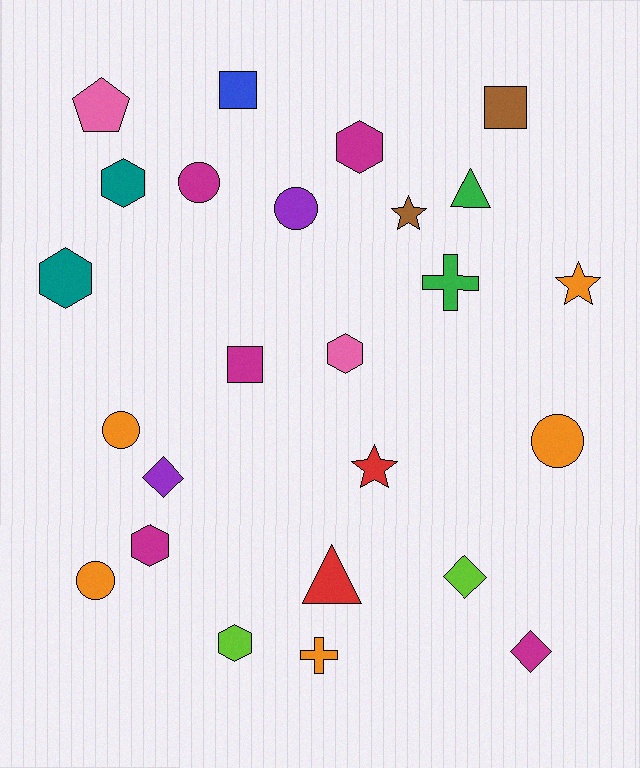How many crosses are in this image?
There are 2 crosses.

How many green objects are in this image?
There are 2 green objects.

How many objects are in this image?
There are 25 objects.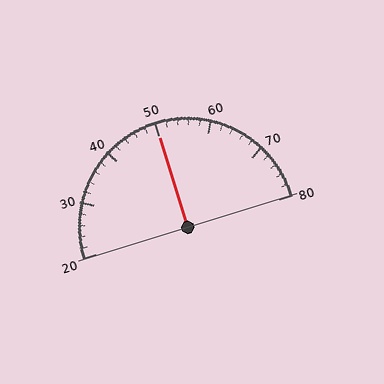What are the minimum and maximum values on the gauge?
The gauge ranges from 20 to 80.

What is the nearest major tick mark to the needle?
The nearest major tick mark is 50.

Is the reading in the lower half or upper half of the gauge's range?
The reading is in the upper half of the range (20 to 80).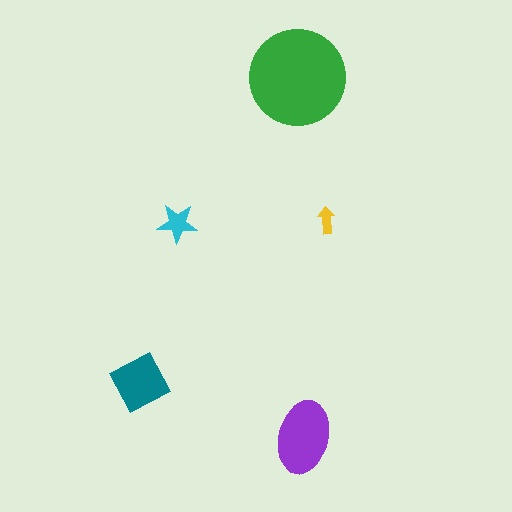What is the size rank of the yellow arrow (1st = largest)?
5th.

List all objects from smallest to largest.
The yellow arrow, the cyan star, the teal square, the purple ellipse, the green circle.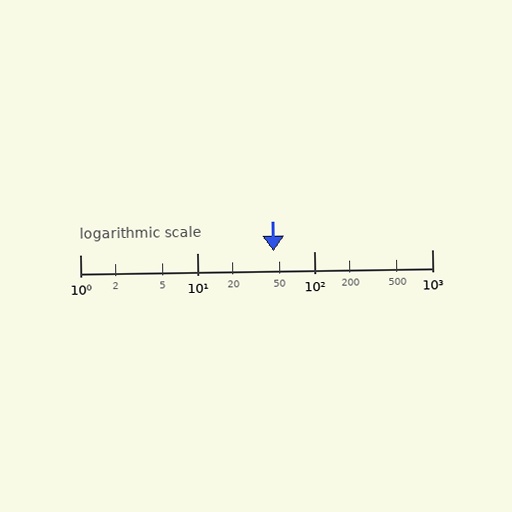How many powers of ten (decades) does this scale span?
The scale spans 3 decades, from 1 to 1000.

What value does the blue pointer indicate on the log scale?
The pointer indicates approximately 45.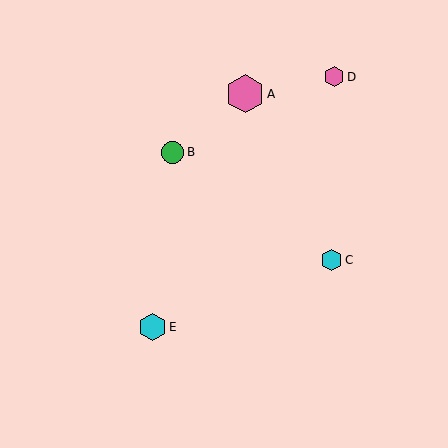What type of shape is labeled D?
Shape D is a pink hexagon.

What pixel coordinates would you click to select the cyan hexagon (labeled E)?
Click at (152, 327) to select the cyan hexagon E.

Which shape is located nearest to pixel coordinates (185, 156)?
The green circle (labeled B) at (173, 152) is nearest to that location.